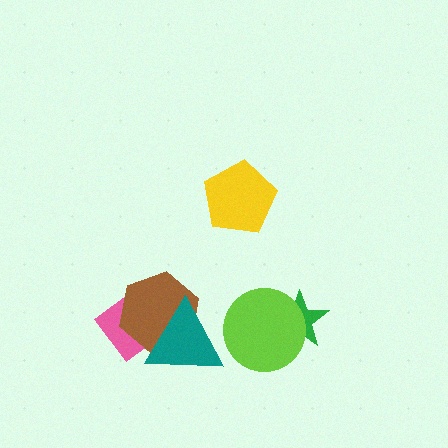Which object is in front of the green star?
The lime circle is in front of the green star.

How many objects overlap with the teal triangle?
2 objects overlap with the teal triangle.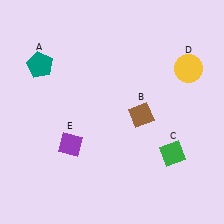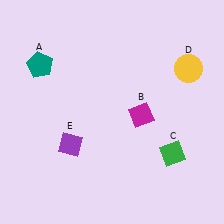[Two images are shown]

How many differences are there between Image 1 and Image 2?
There is 1 difference between the two images.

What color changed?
The diamond (B) changed from brown in Image 1 to magenta in Image 2.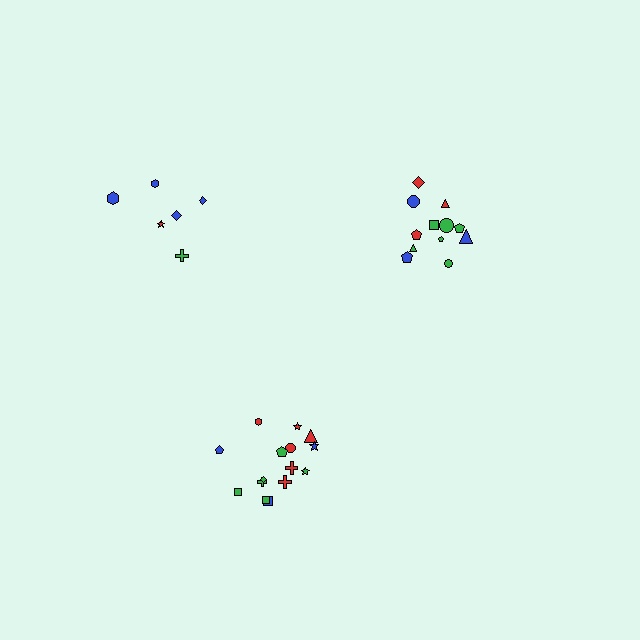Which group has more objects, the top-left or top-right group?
The top-right group.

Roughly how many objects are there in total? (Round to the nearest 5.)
Roughly 35 objects in total.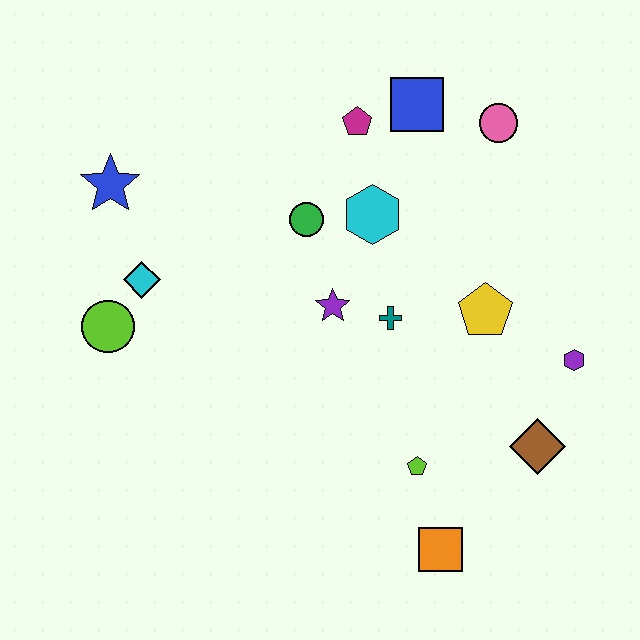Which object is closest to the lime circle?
The cyan diamond is closest to the lime circle.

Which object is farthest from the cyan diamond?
The purple hexagon is farthest from the cyan diamond.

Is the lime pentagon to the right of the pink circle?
No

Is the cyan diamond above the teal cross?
Yes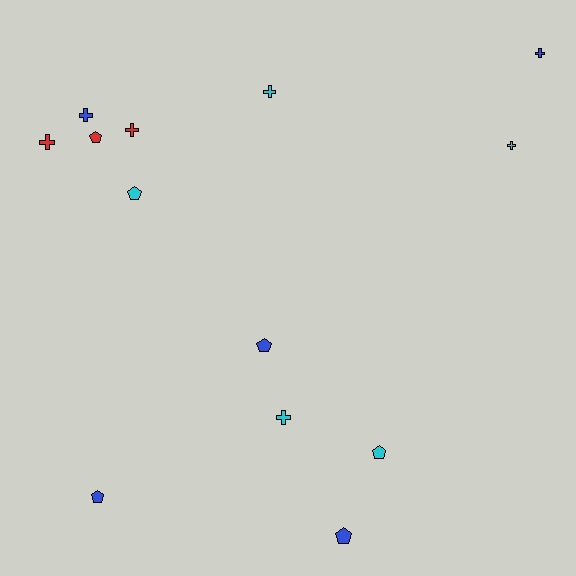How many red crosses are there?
There are 2 red crosses.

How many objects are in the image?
There are 13 objects.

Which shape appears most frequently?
Cross, with 7 objects.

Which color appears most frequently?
Blue, with 5 objects.